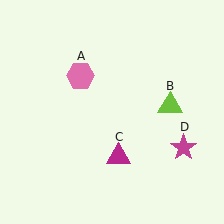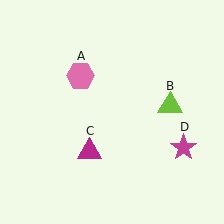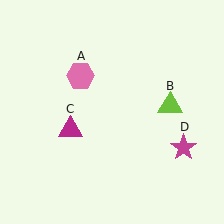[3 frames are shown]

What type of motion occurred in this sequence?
The magenta triangle (object C) rotated clockwise around the center of the scene.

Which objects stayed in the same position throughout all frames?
Pink hexagon (object A) and lime triangle (object B) and magenta star (object D) remained stationary.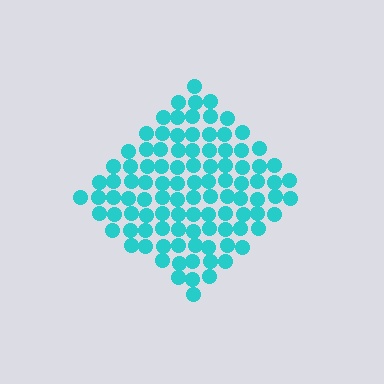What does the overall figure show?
The overall figure shows a diamond.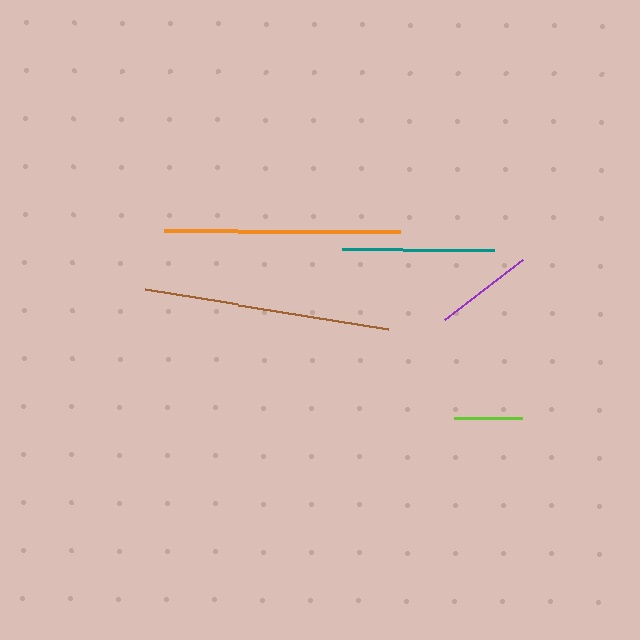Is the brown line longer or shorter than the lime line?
The brown line is longer than the lime line.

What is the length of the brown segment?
The brown segment is approximately 246 pixels long.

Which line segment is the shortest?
The lime line is the shortest at approximately 68 pixels.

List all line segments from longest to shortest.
From longest to shortest: brown, orange, teal, purple, lime.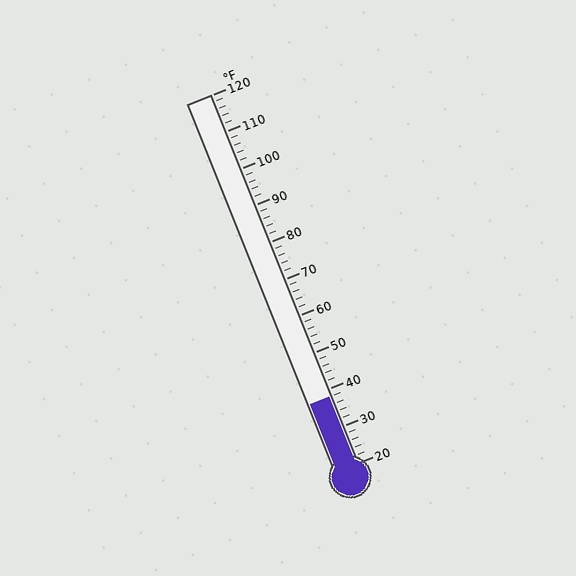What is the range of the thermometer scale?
The thermometer scale ranges from 20°F to 120°F.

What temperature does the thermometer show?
The thermometer shows approximately 38°F.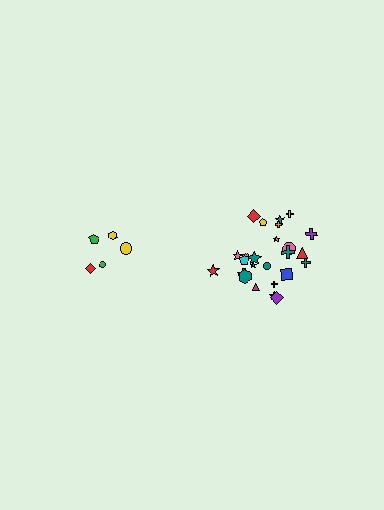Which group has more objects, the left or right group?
The right group.